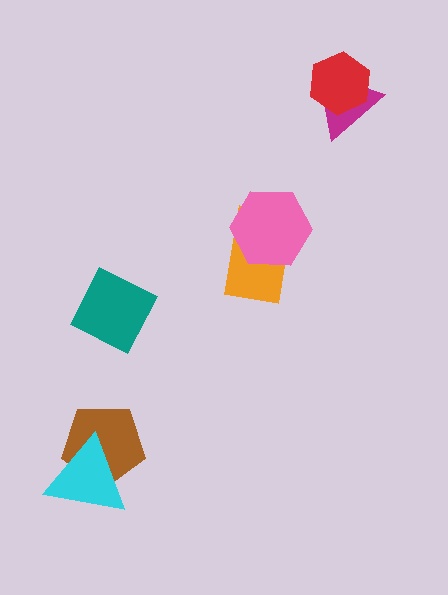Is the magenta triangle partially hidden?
Yes, it is partially covered by another shape.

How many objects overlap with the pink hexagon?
1 object overlaps with the pink hexagon.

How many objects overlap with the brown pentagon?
1 object overlaps with the brown pentagon.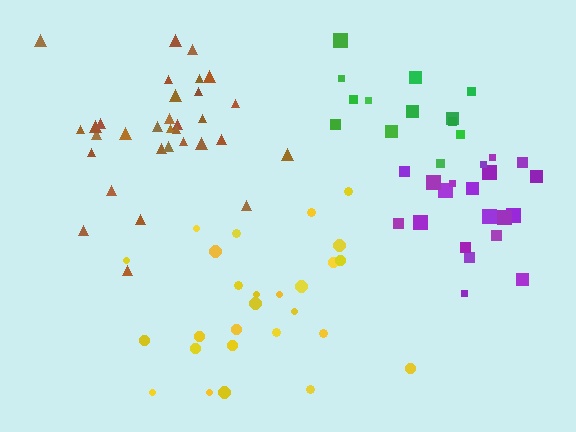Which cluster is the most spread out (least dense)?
Yellow.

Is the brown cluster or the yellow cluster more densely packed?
Brown.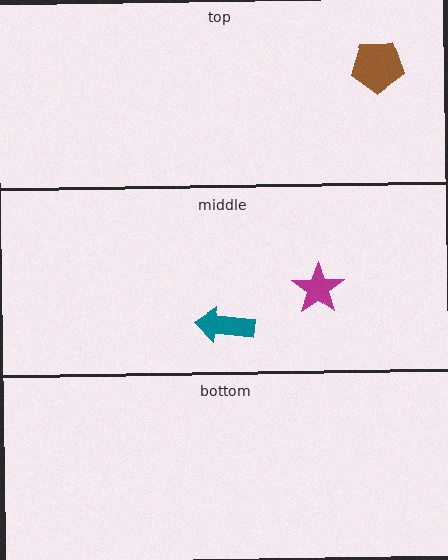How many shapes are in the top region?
1.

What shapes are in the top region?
The brown pentagon.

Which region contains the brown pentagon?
The top region.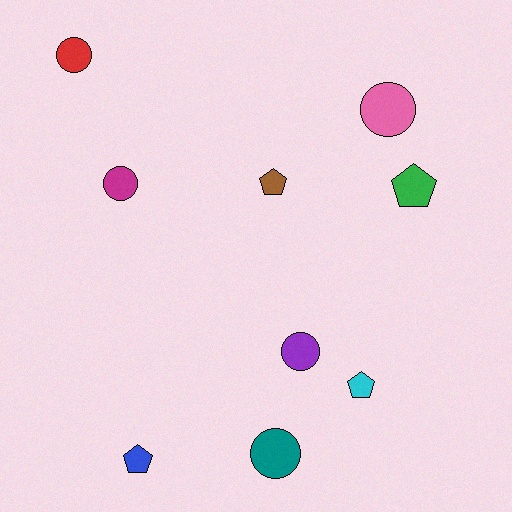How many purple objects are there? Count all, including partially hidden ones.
There is 1 purple object.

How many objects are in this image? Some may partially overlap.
There are 9 objects.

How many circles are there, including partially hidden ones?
There are 5 circles.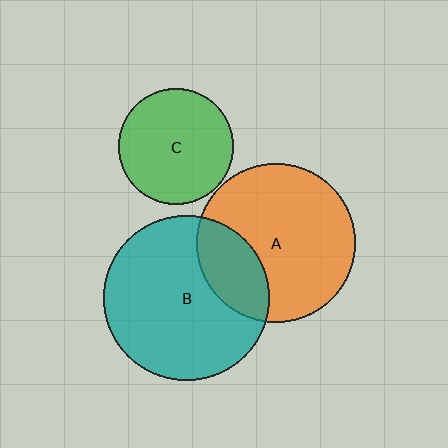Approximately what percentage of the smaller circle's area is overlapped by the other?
Approximately 25%.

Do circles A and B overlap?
Yes.